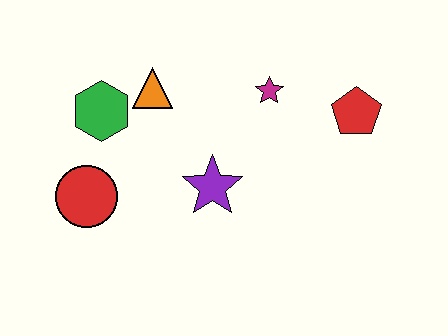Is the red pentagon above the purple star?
Yes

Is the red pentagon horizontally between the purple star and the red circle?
No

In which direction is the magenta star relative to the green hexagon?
The magenta star is to the right of the green hexagon.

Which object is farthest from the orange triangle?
The red pentagon is farthest from the orange triangle.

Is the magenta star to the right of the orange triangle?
Yes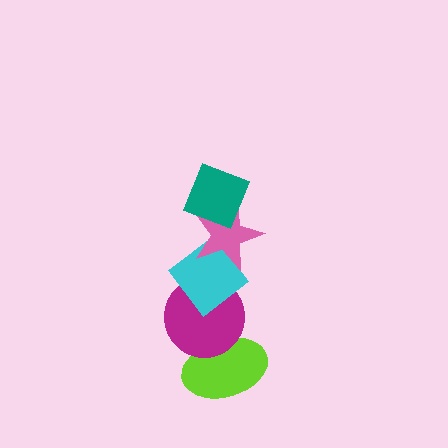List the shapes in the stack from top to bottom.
From top to bottom: the teal diamond, the pink star, the cyan diamond, the magenta circle, the lime ellipse.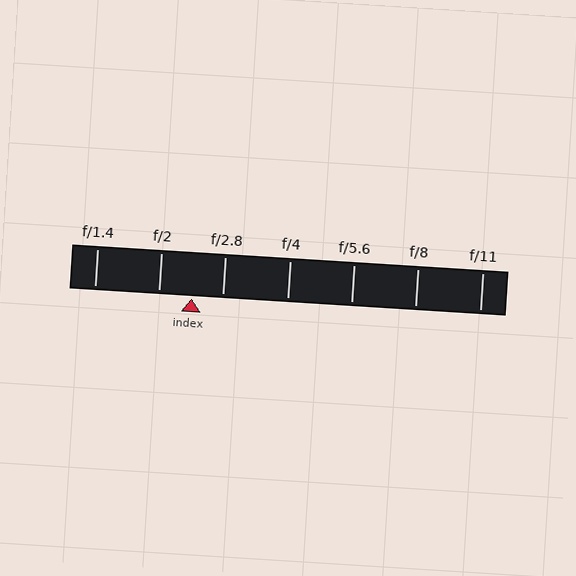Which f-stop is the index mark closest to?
The index mark is closest to f/2.8.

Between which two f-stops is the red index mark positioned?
The index mark is between f/2 and f/2.8.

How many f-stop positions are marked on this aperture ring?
There are 7 f-stop positions marked.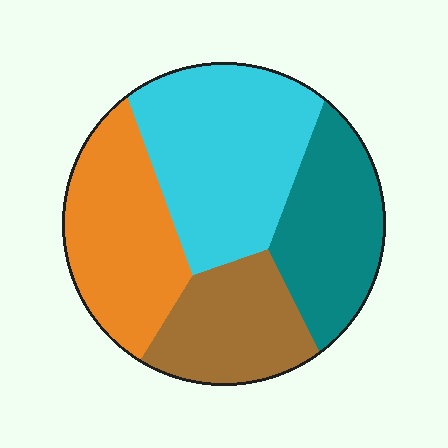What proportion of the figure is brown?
Brown takes up less than a quarter of the figure.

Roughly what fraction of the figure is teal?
Teal covers around 20% of the figure.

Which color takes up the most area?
Cyan, at roughly 35%.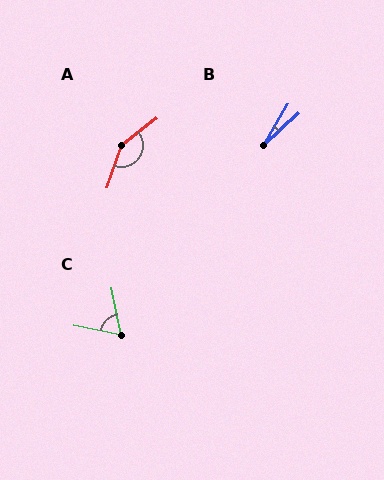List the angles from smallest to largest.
B (17°), C (68°), A (146°).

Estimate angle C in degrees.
Approximately 68 degrees.